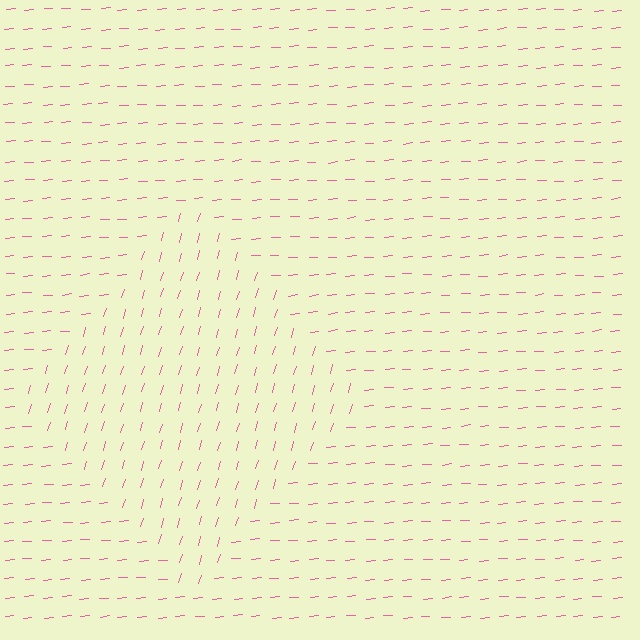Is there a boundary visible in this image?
Yes, there is a texture boundary formed by a change in line orientation.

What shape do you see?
I see a diamond.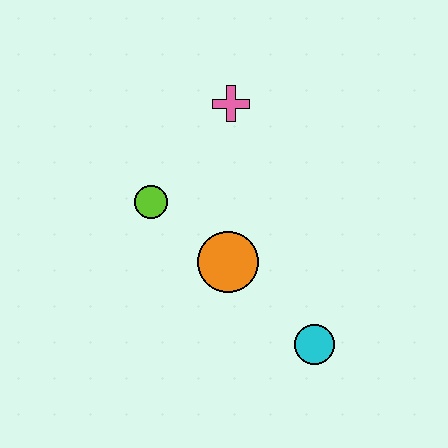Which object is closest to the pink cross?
The lime circle is closest to the pink cross.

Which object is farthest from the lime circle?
The cyan circle is farthest from the lime circle.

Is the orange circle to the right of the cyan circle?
No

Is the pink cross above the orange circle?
Yes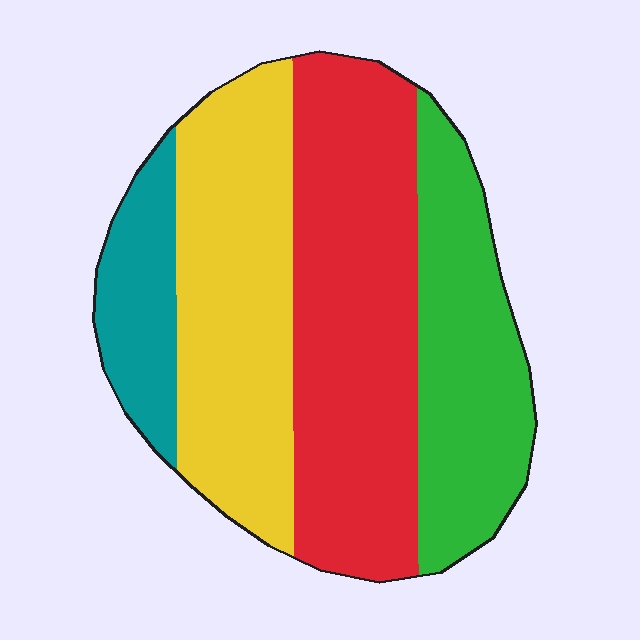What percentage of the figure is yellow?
Yellow takes up between a sixth and a third of the figure.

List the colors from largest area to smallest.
From largest to smallest: red, yellow, green, teal.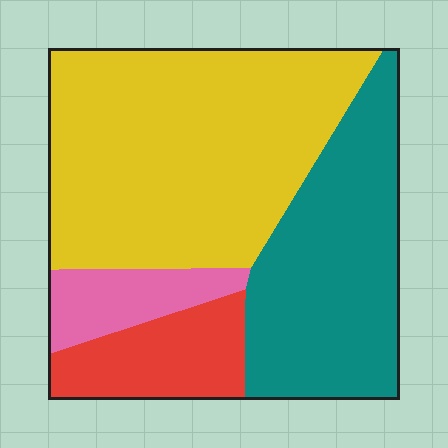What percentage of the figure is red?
Red takes up less than a sixth of the figure.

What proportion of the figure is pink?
Pink takes up about one tenth (1/10) of the figure.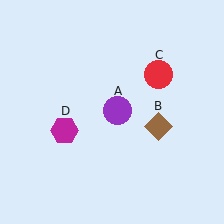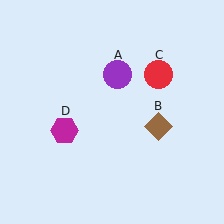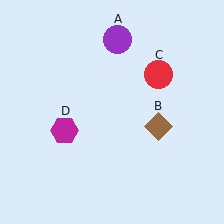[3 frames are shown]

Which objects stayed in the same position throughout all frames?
Brown diamond (object B) and red circle (object C) and magenta hexagon (object D) remained stationary.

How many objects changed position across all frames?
1 object changed position: purple circle (object A).